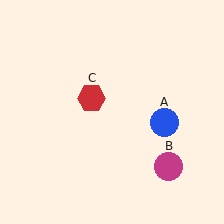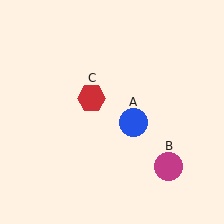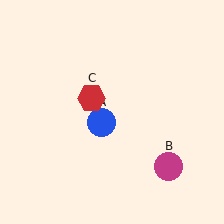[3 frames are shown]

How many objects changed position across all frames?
1 object changed position: blue circle (object A).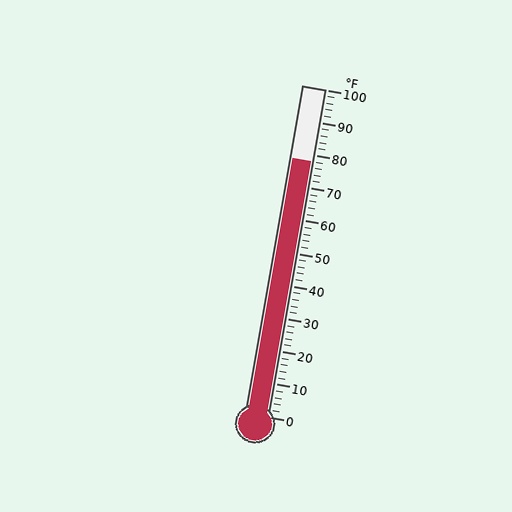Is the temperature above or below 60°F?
The temperature is above 60°F.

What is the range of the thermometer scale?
The thermometer scale ranges from 0°F to 100°F.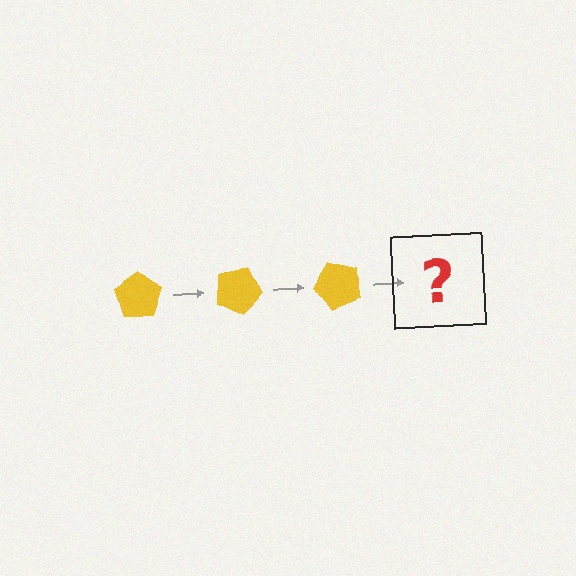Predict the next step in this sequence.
The next step is a yellow pentagon rotated 75 degrees.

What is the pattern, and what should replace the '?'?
The pattern is that the pentagon rotates 25 degrees each step. The '?' should be a yellow pentagon rotated 75 degrees.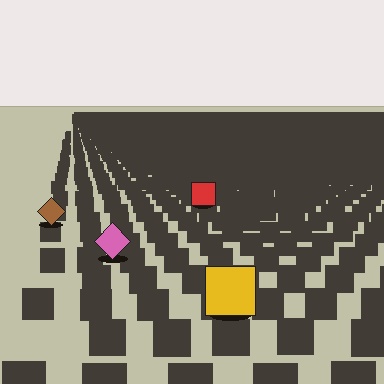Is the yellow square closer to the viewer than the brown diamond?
Yes. The yellow square is closer — you can tell from the texture gradient: the ground texture is coarser near it.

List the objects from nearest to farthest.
From nearest to farthest: the yellow square, the pink diamond, the brown diamond, the red square.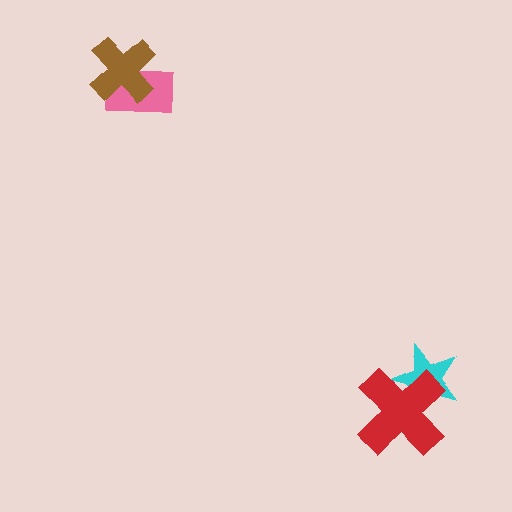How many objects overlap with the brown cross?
1 object overlaps with the brown cross.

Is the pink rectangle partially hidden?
Yes, it is partially covered by another shape.